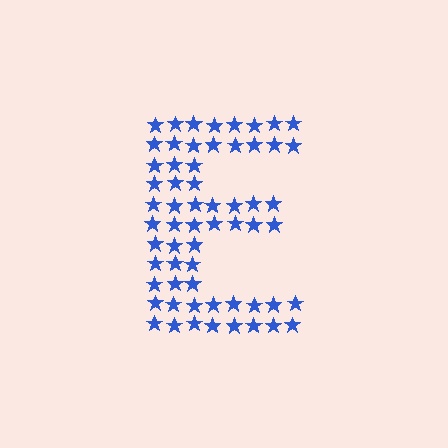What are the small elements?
The small elements are stars.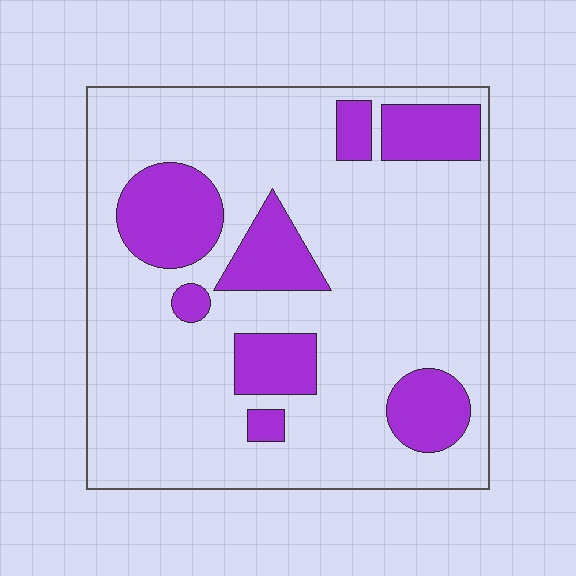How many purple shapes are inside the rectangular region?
8.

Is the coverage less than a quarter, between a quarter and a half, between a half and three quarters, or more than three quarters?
Less than a quarter.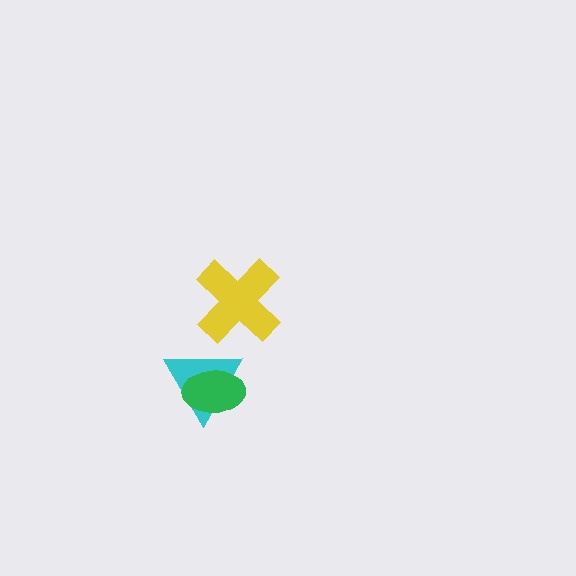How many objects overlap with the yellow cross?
0 objects overlap with the yellow cross.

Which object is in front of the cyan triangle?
The green ellipse is in front of the cyan triangle.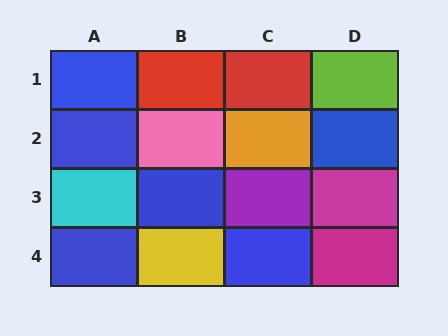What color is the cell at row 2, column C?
Orange.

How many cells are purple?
1 cell is purple.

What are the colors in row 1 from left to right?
Blue, red, red, lime.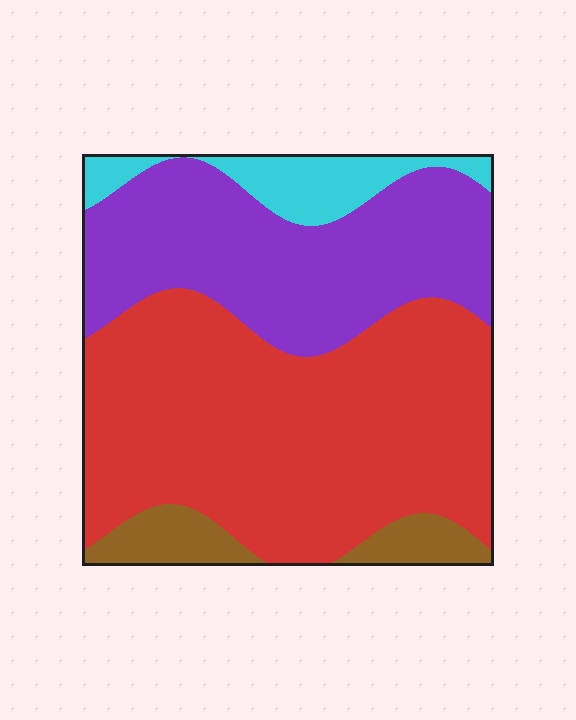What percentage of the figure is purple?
Purple takes up about one third (1/3) of the figure.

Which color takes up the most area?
Red, at roughly 50%.